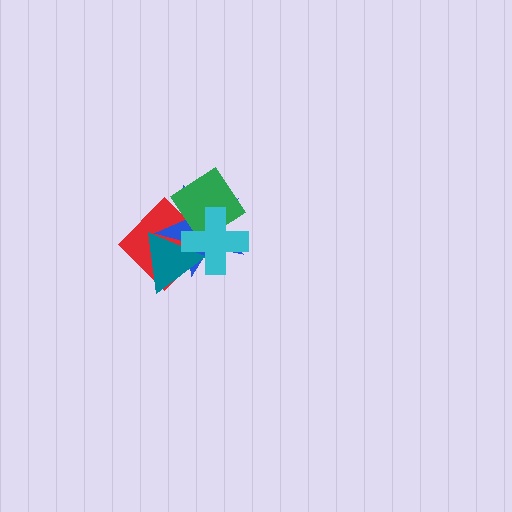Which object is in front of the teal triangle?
The cyan cross is in front of the teal triangle.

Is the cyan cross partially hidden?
No, no other shape covers it.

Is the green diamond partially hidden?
Yes, it is partially covered by another shape.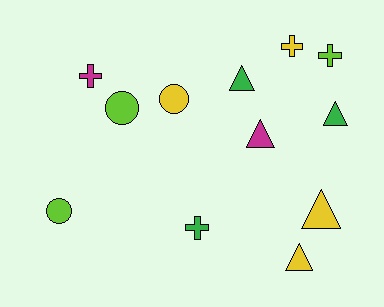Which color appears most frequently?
Yellow, with 4 objects.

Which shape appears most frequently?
Triangle, with 5 objects.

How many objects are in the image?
There are 12 objects.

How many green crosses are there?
There is 1 green cross.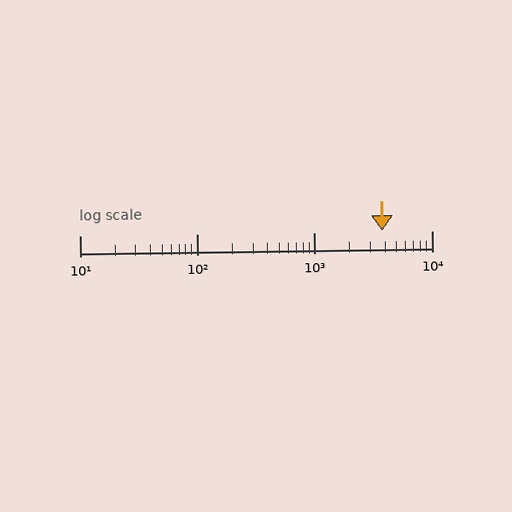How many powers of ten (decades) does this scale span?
The scale spans 3 decades, from 10 to 10000.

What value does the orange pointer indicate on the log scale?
The pointer indicates approximately 3800.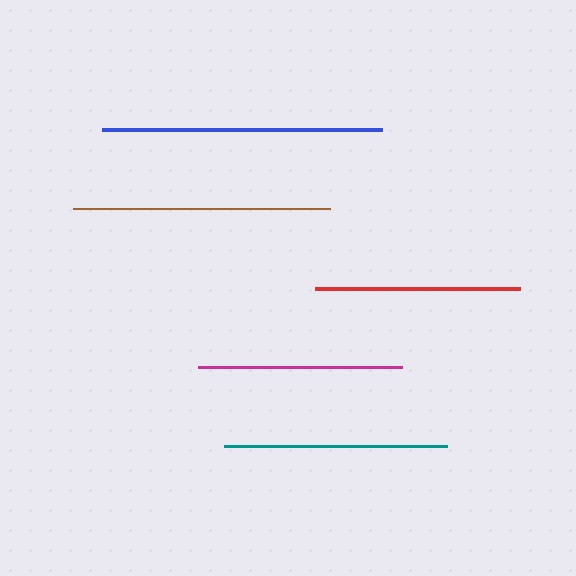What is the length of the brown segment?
The brown segment is approximately 257 pixels long.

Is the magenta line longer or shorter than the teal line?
The teal line is longer than the magenta line.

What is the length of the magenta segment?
The magenta segment is approximately 204 pixels long.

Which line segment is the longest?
The blue line is the longest at approximately 280 pixels.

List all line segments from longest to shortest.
From longest to shortest: blue, brown, teal, red, magenta.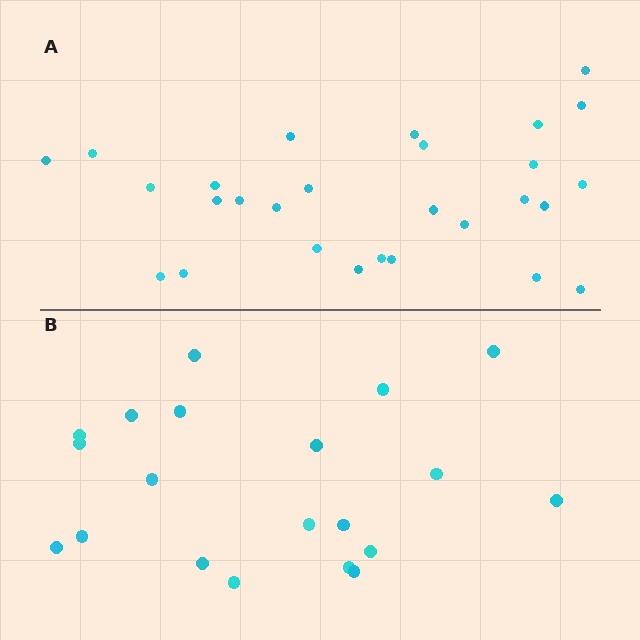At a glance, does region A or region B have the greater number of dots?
Region A (the top region) has more dots.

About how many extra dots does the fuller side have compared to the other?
Region A has roughly 8 or so more dots than region B.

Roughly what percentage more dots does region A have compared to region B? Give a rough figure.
About 40% more.